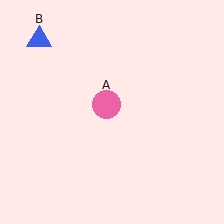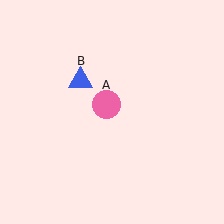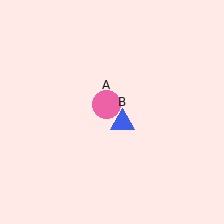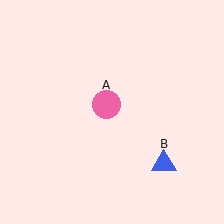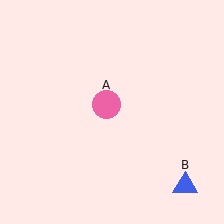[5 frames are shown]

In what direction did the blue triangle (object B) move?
The blue triangle (object B) moved down and to the right.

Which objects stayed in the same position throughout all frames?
Pink circle (object A) remained stationary.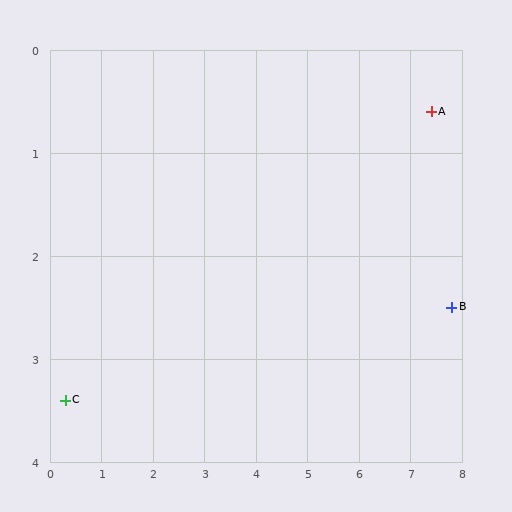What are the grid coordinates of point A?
Point A is at approximately (7.4, 0.6).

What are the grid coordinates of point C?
Point C is at approximately (0.3, 3.4).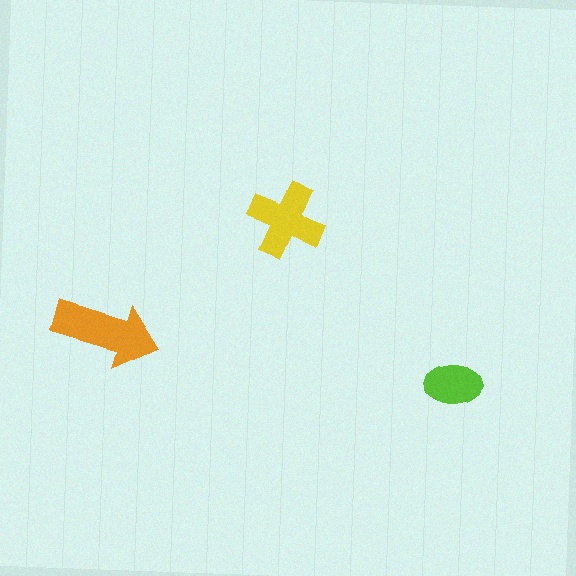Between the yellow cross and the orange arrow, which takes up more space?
The orange arrow.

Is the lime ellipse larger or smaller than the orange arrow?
Smaller.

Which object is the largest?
The orange arrow.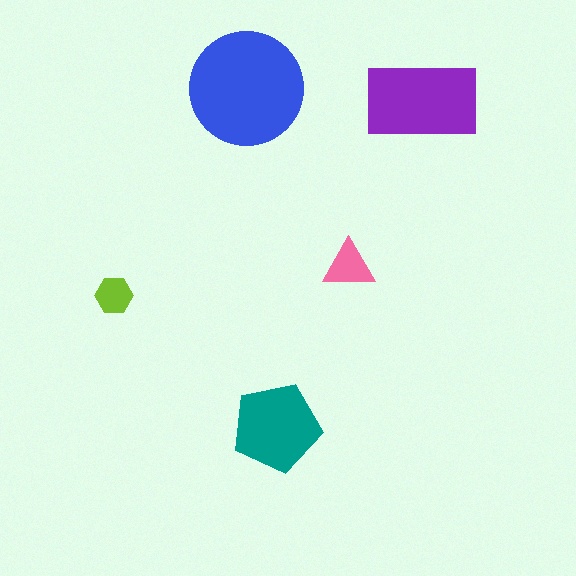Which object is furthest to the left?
The lime hexagon is leftmost.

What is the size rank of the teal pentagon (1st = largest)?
3rd.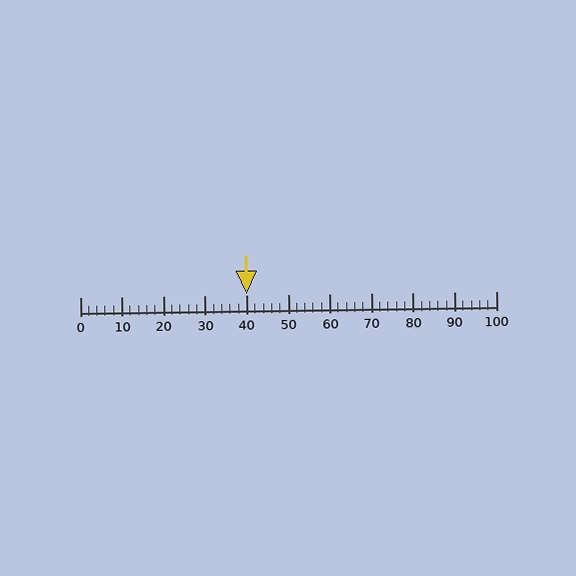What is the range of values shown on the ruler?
The ruler shows values from 0 to 100.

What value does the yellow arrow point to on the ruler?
The yellow arrow points to approximately 40.